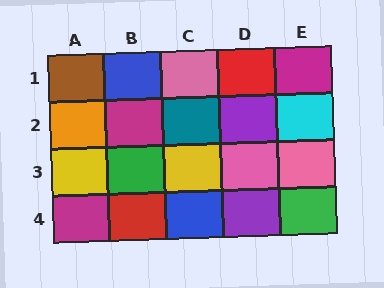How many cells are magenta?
3 cells are magenta.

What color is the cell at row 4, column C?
Blue.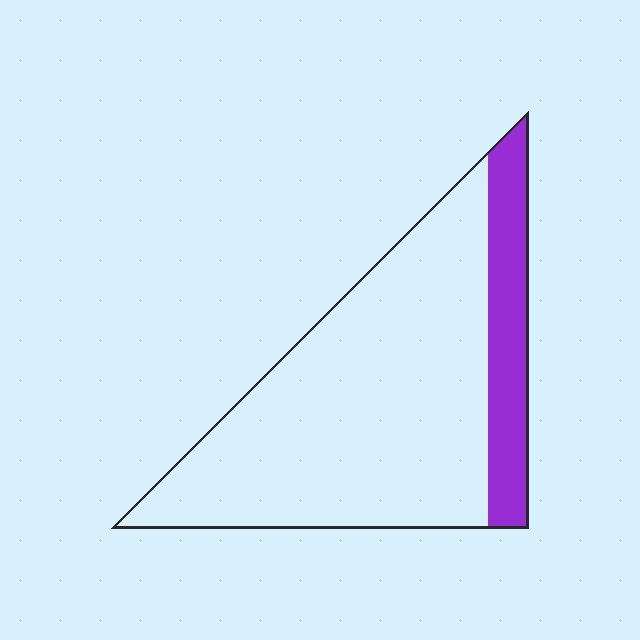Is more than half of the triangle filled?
No.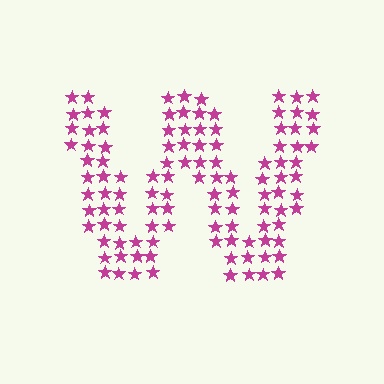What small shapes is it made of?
It is made of small stars.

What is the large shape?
The large shape is the letter W.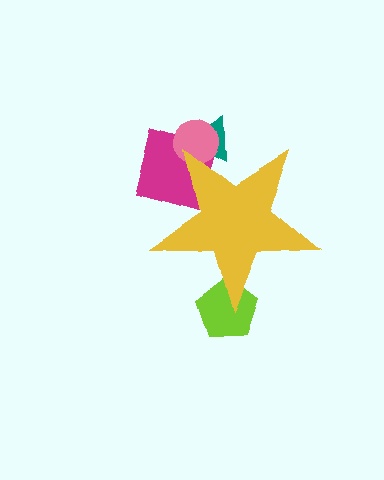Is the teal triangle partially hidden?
Yes, the teal triangle is partially hidden behind the yellow star.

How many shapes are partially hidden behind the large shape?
4 shapes are partially hidden.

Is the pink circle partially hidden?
Yes, the pink circle is partially hidden behind the yellow star.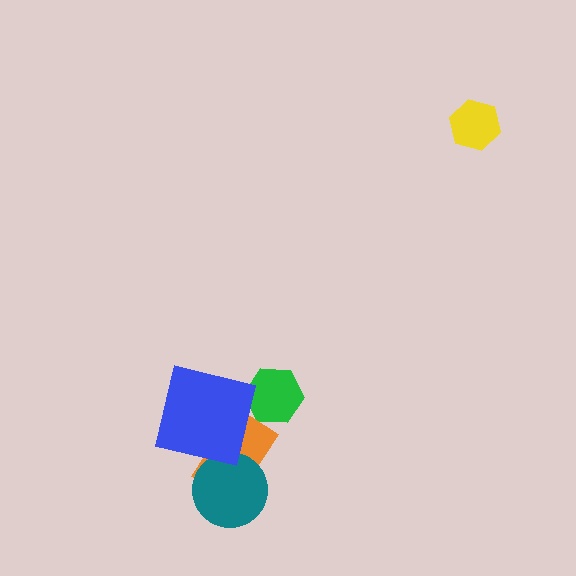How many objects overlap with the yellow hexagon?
0 objects overlap with the yellow hexagon.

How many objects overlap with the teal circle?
1 object overlaps with the teal circle.